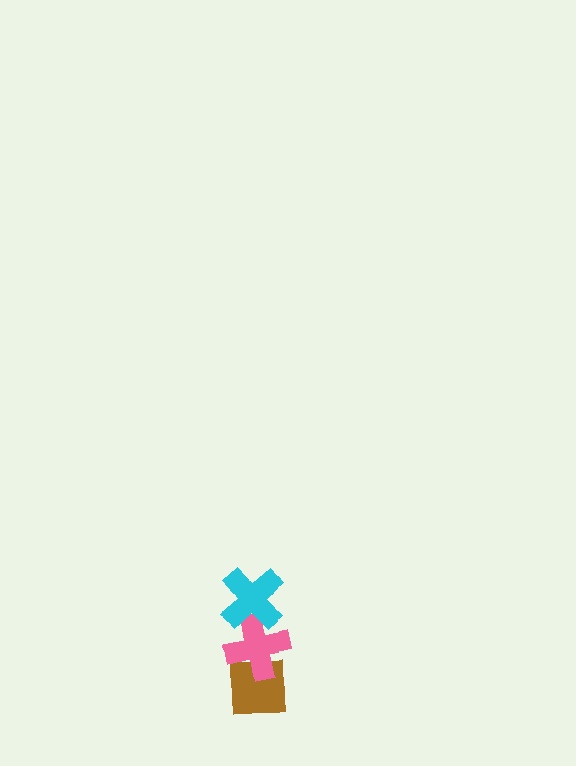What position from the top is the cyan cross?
The cyan cross is 1st from the top.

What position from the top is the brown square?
The brown square is 3rd from the top.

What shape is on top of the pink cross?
The cyan cross is on top of the pink cross.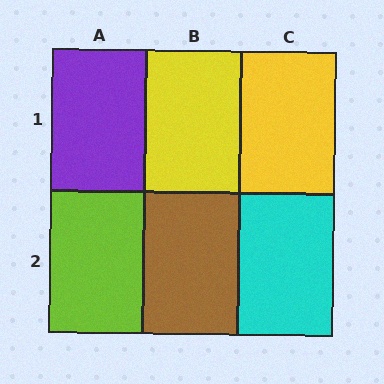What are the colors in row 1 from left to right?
Purple, yellow, yellow.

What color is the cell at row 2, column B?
Brown.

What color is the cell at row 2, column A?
Lime.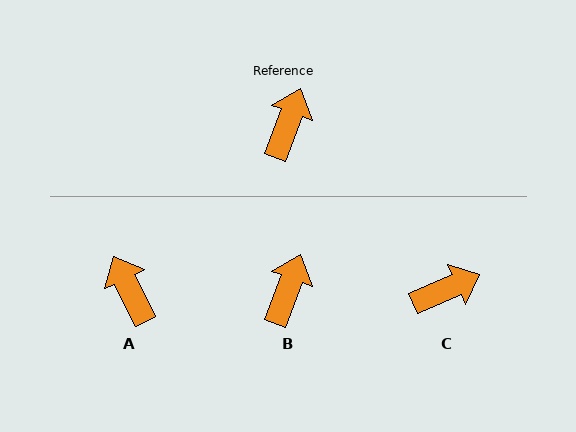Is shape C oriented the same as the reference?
No, it is off by about 45 degrees.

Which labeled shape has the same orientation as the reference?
B.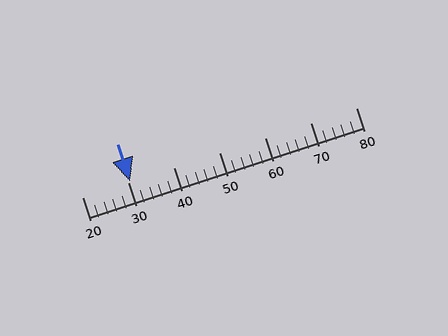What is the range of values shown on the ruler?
The ruler shows values from 20 to 80.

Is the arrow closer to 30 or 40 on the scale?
The arrow is closer to 30.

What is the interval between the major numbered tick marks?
The major tick marks are spaced 10 units apart.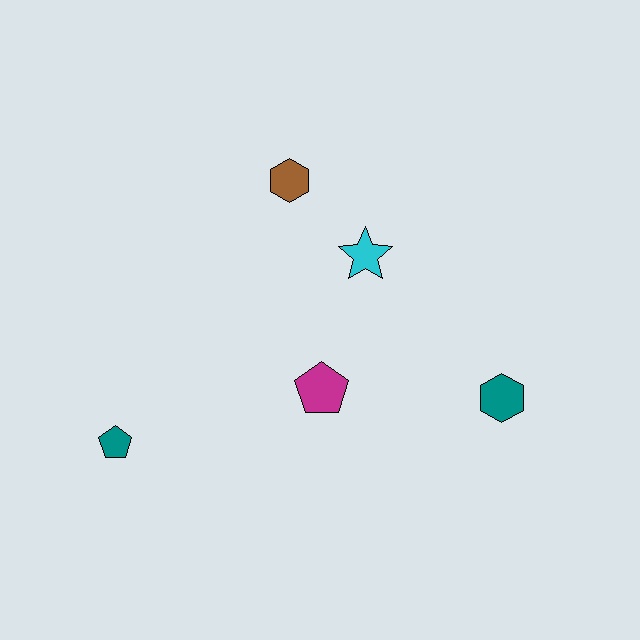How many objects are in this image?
There are 5 objects.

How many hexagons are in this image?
There are 2 hexagons.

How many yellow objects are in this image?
There are no yellow objects.